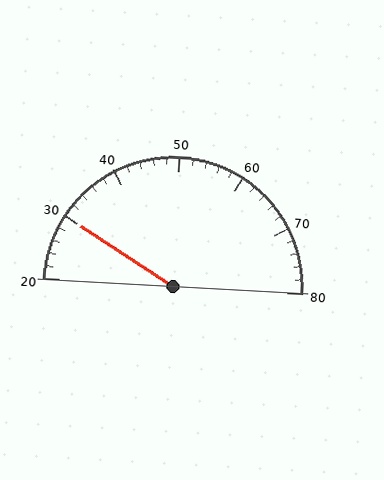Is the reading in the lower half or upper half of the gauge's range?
The reading is in the lower half of the range (20 to 80).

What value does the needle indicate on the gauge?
The needle indicates approximately 30.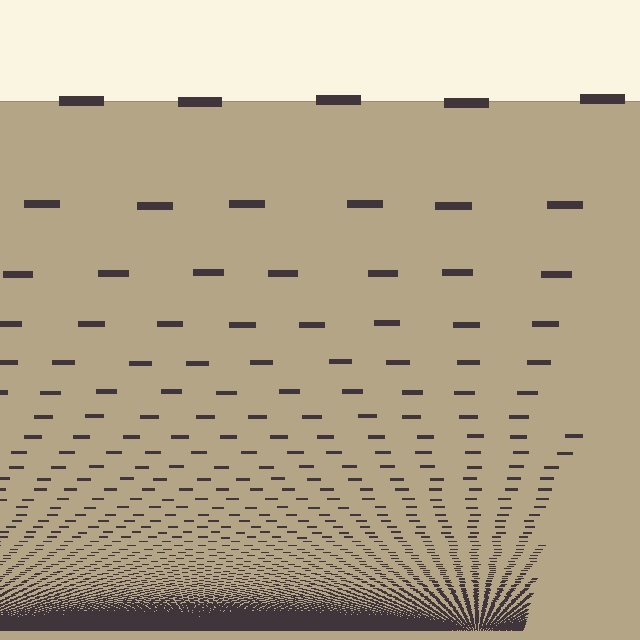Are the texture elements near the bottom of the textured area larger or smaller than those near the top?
Smaller. The gradient is inverted — elements near the bottom are smaller and denser.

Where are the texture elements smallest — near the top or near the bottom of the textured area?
Near the bottom.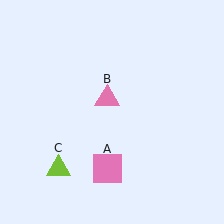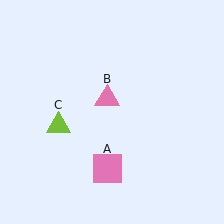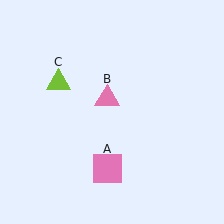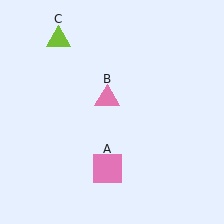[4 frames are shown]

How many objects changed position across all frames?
1 object changed position: lime triangle (object C).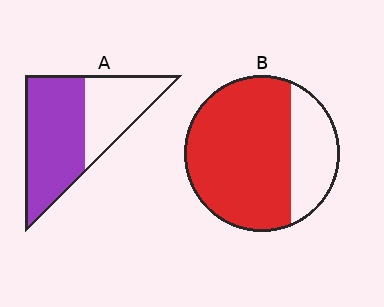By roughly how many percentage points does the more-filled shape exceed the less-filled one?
By roughly 10 percentage points (B over A).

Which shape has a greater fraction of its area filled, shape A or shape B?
Shape B.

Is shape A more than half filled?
Yes.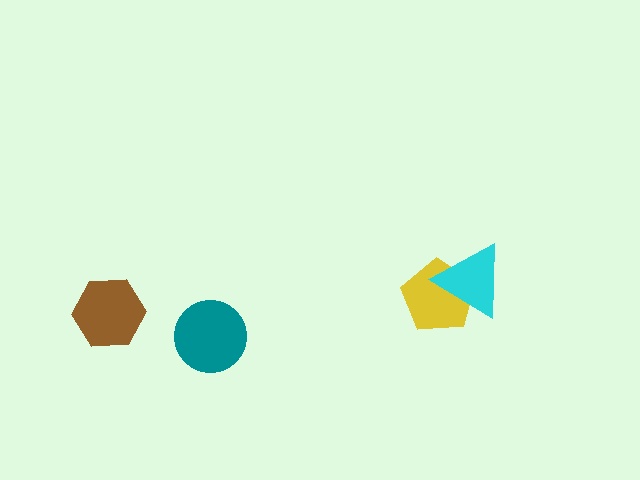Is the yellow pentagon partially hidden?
Yes, it is partially covered by another shape.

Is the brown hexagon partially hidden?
No, no other shape covers it.